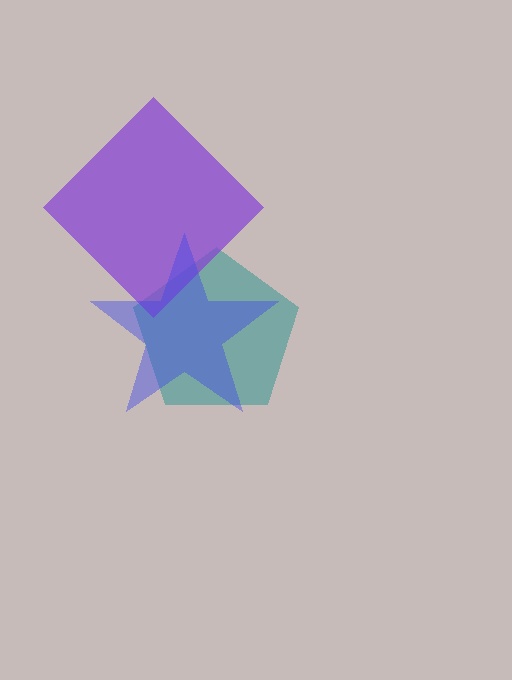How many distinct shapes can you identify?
There are 3 distinct shapes: a teal pentagon, a purple diamond, a blue star.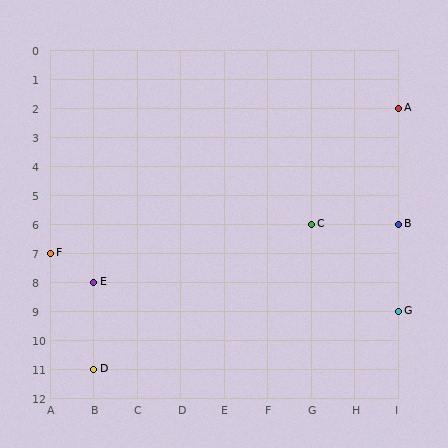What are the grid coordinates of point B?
Point B is at grid coordinates (I, 6).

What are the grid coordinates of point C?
Point C is at grid coordinates (G, 6).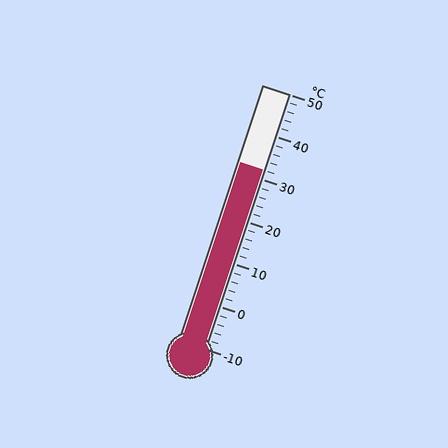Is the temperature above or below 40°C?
The temperature is below 40°C.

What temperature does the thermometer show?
The thermometer shows approximately 32°C.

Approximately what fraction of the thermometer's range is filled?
The thermometer is filled to approximately 70% of its range.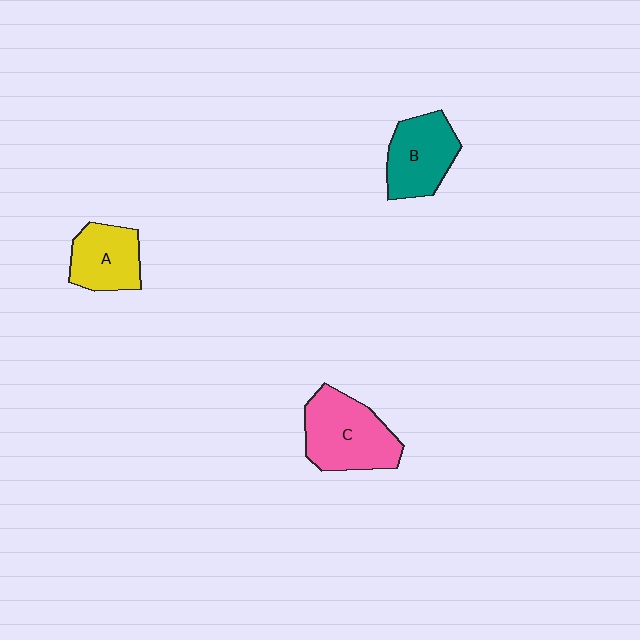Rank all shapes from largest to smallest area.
From largest to smallest: C (pink), B (teal), A (yellow).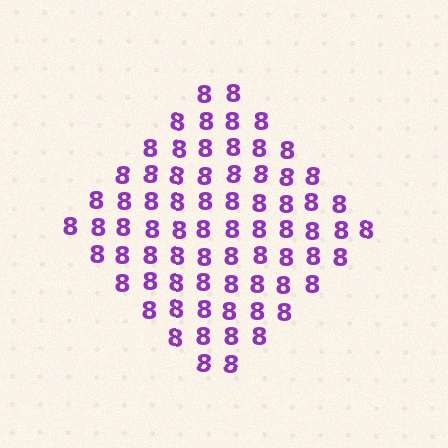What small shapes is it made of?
It is made of small digit 8's.